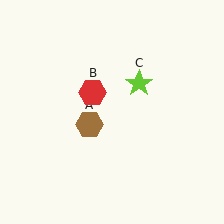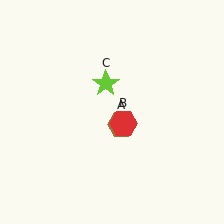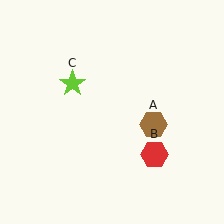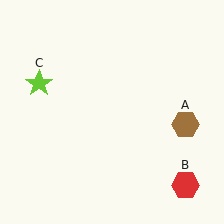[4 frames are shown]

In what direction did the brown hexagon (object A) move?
The brown hexagon (object A) moved right.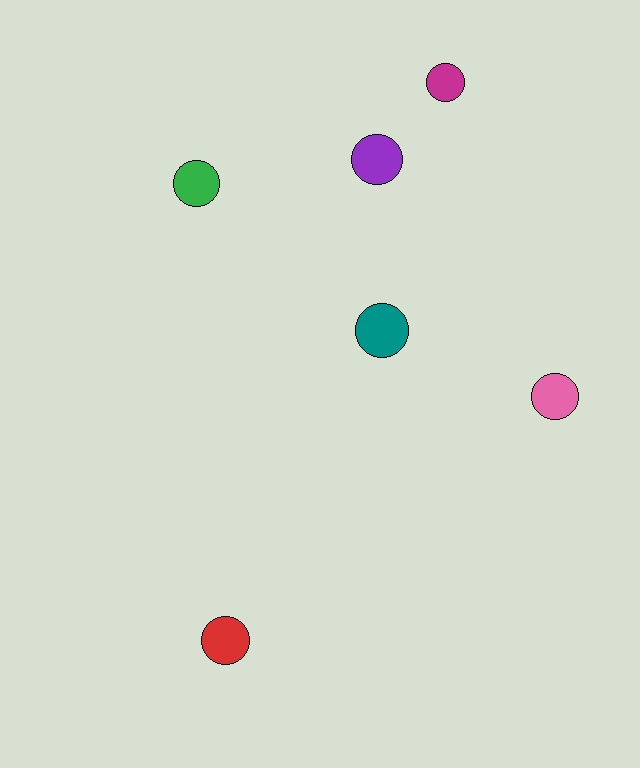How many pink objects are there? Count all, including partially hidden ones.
There is 1 pink object.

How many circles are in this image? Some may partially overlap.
There are 6 circles.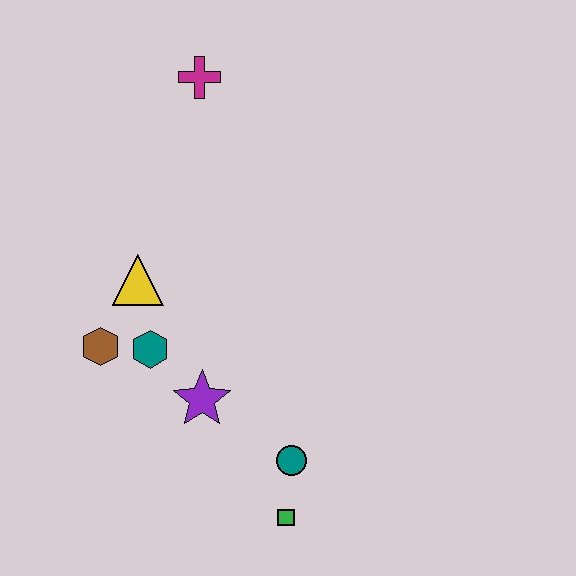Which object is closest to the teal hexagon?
The brown hexagon is closest to the teal hexagon.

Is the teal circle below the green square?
No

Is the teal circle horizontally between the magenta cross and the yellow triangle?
No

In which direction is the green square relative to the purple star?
The green square is below the purple star.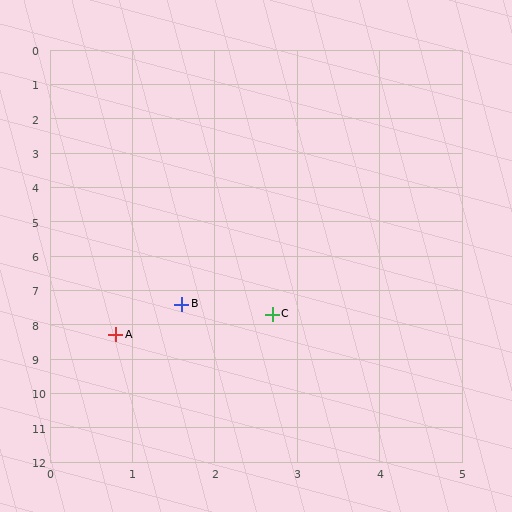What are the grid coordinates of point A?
Point A is at approximately (0.8, 8.3).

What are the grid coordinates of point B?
Point B is at approximately (1.6, 7.4).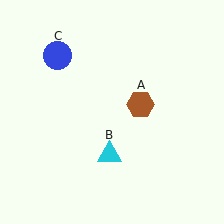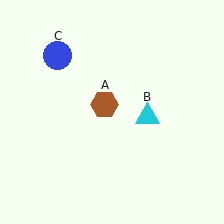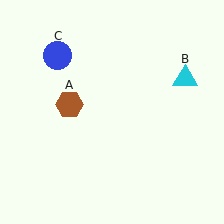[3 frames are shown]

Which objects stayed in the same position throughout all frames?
Blue circle (object C) remained stationary.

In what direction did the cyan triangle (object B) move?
The cyan triangle (object B) moved up and to the right.